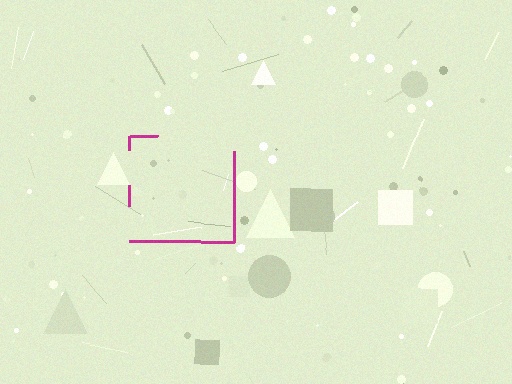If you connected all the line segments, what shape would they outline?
They would outline a square.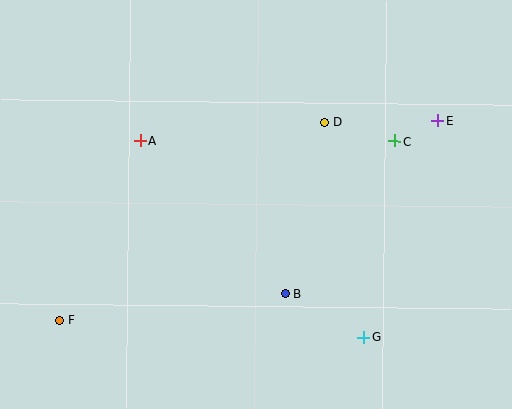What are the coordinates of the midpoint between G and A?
The midpoint between G and A is at (252, 239).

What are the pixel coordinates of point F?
Point F is at (60, 320).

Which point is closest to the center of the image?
Point B at (285, 294) is closest to the center.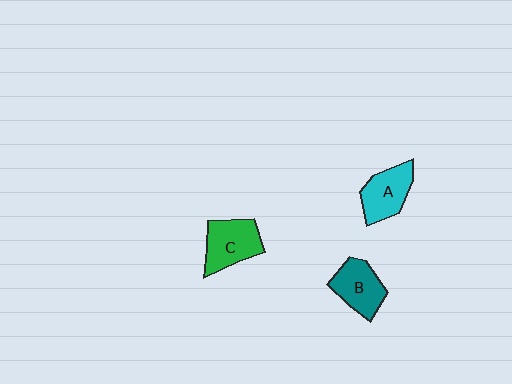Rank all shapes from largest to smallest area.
From largest to smallest: C (green), A (cyan), B (teal).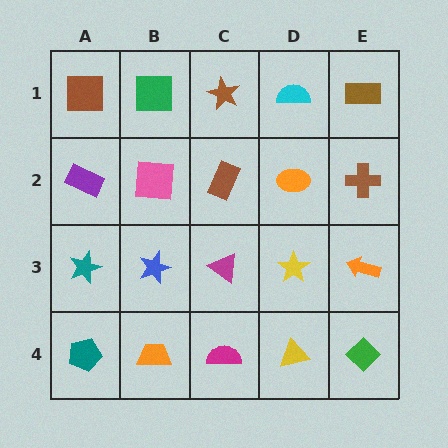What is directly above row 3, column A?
A purple rectangle.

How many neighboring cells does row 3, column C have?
4.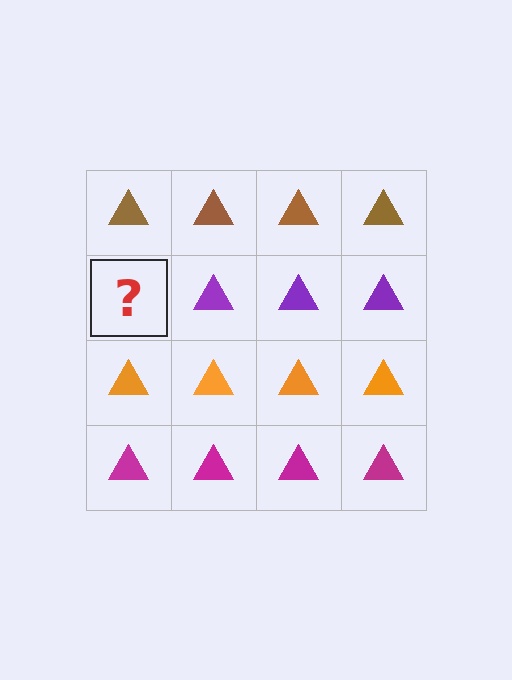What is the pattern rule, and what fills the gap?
The rule is that each row has a consistent color. The gap should be filled with a purple triangle.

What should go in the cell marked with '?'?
The missing cell should contain a purple triangle.